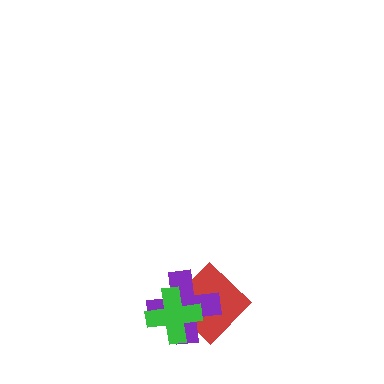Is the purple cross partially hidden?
Yes, it is partially covered by another shape.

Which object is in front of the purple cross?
The green cross is in front of the purple cross.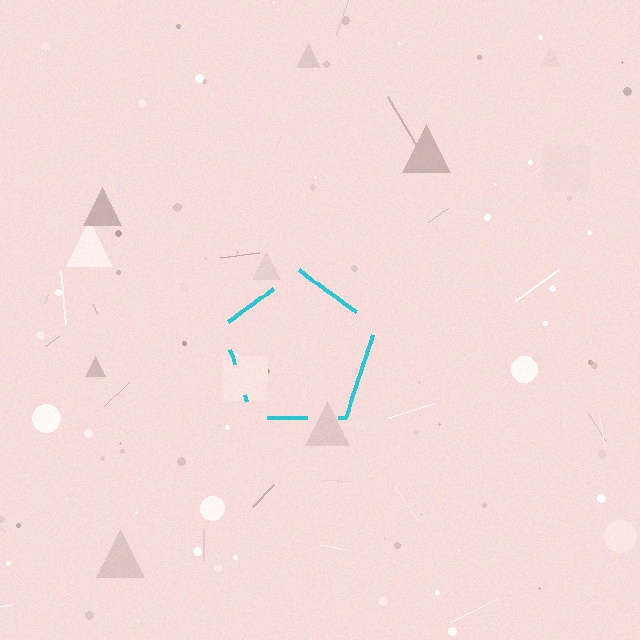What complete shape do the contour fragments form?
The contour fragments form a pentagon.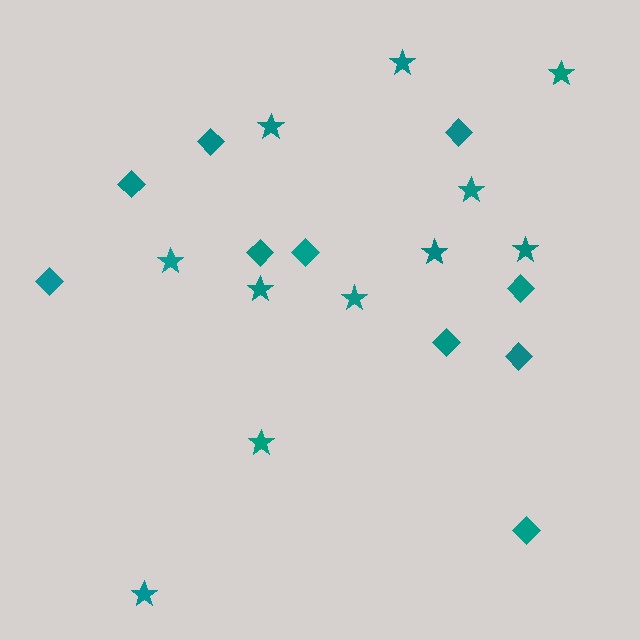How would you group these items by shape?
There are 2 groups: one group of stars (11) and one group of diamonds (10).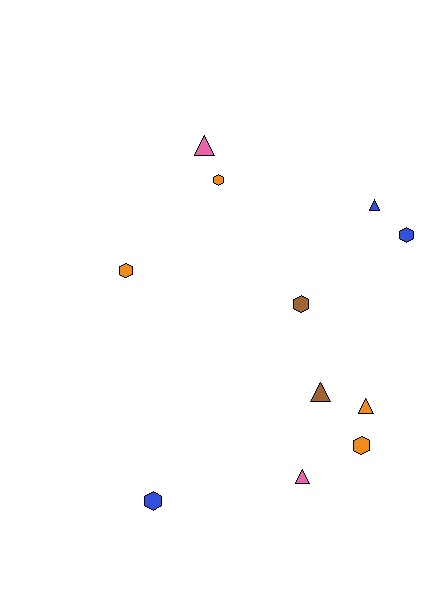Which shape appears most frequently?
Hexagon, with 6 objects.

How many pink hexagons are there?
There are no pink hexagons.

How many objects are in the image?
There are 11 objects.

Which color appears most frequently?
Orange, with 4 objects.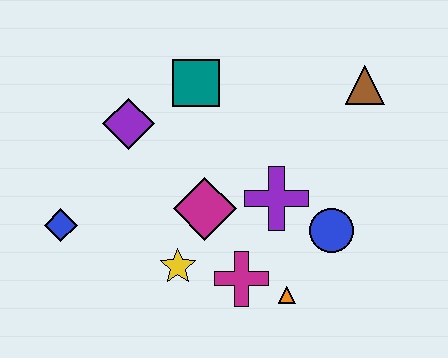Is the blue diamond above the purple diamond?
No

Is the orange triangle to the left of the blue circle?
Yes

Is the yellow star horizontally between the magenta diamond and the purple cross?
No